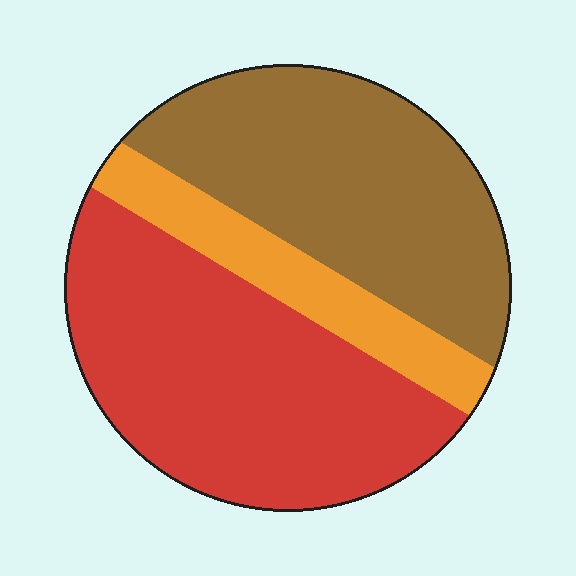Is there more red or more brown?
Red.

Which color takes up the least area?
Orange, at roughly 15%.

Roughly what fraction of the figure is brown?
Brown covers 39% of the figure.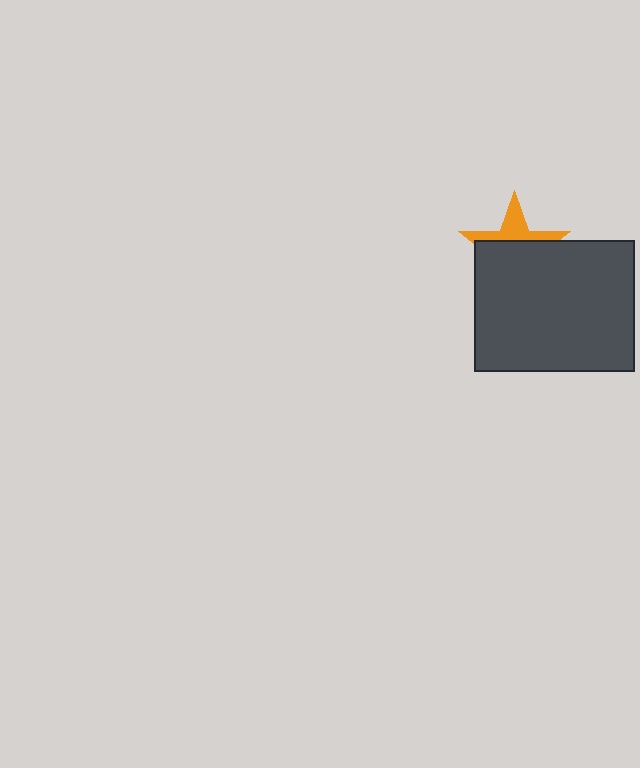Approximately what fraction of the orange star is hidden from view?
Roughly 65% of the orange star is hidden behind the dark gray rectangle.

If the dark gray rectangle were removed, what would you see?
You would see the complete orange star.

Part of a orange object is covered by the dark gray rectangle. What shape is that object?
It is a star.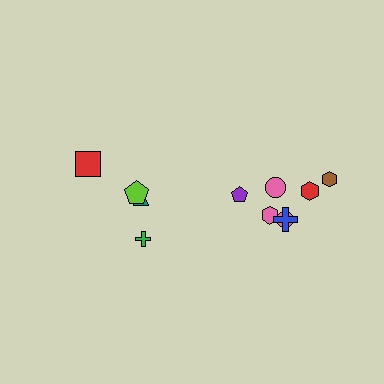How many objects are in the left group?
There are 4 objects.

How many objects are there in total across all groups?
There are 11 objects.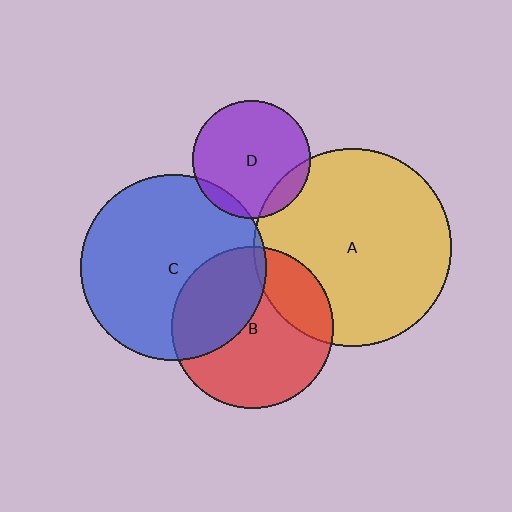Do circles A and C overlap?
Yes.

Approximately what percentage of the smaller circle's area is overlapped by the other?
Approximately 5%.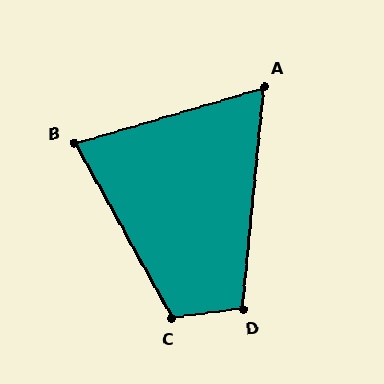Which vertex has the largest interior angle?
C, at approximately 112 degrees.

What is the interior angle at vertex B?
Approximately 77 degrees (acute).